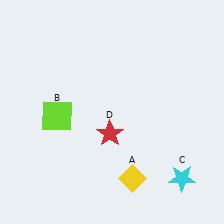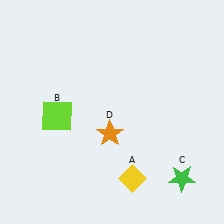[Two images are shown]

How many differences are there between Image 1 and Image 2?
There are 2 differences between the two images.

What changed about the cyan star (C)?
In Image 1, C is cyan. In Image 2, it changed to green.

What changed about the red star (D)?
In Image 1, D is red. In Image 2, it changed to orange.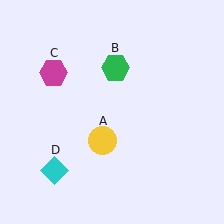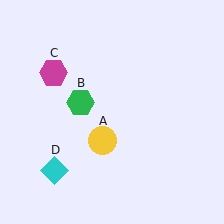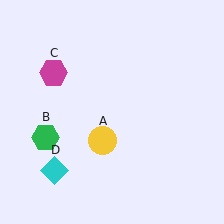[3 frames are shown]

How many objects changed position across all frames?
1 object changed position: green hexagon (object B).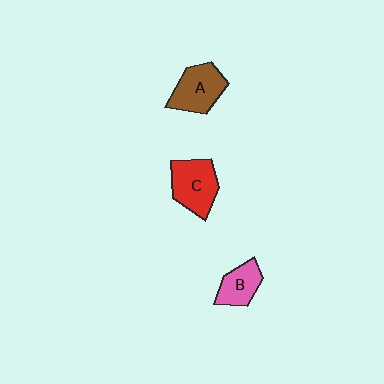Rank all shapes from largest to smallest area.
From largest to smallest: C (red), A (brown), B (pink).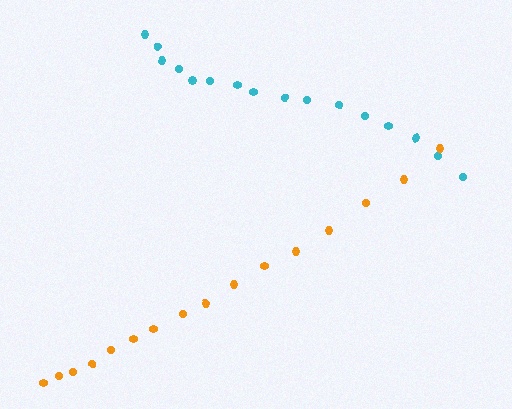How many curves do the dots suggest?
There are 2 distinct paths.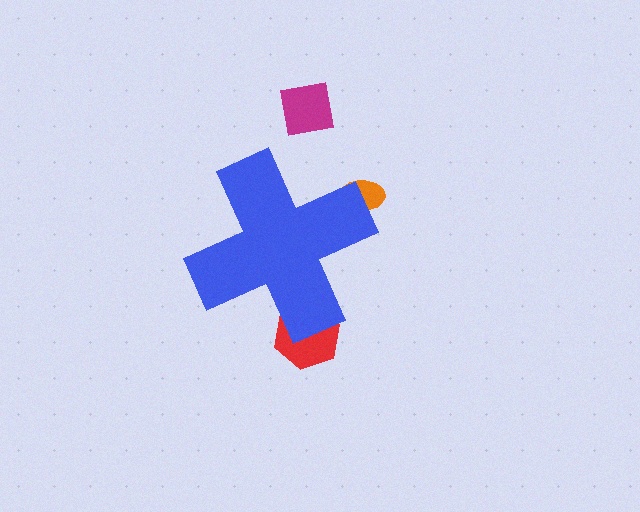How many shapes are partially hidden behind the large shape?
2 shapes are partially hidden.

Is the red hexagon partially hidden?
Yes, the red hexagon is partially hidden behind the blue cross.